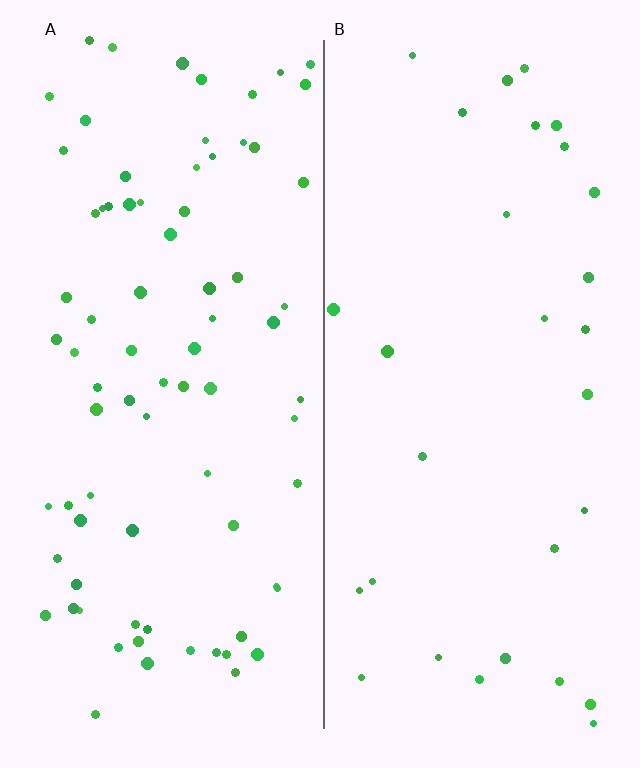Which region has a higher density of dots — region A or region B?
A (the left).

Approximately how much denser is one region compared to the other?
Approximately 2.6× — region A over region B.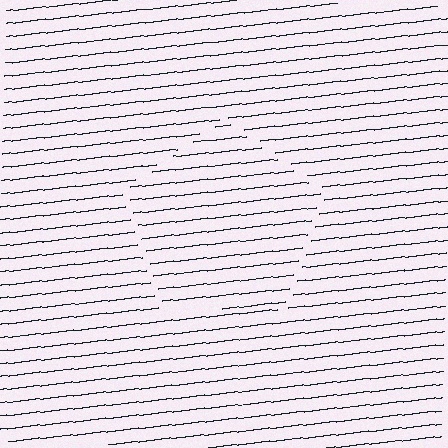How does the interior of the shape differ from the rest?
The interior of the shape contains the same grating, shifted by half a period — the contour is defined by the phase discontinuity where line-ends from the inner and outer gratings abut.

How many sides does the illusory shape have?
5 sides — the line-ends trace a pentagon.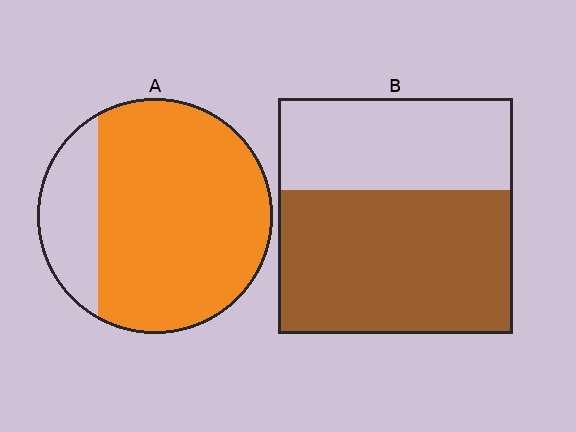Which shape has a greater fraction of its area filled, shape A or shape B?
Shape A.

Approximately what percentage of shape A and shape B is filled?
A is approximately 80% and B is approximately 60%.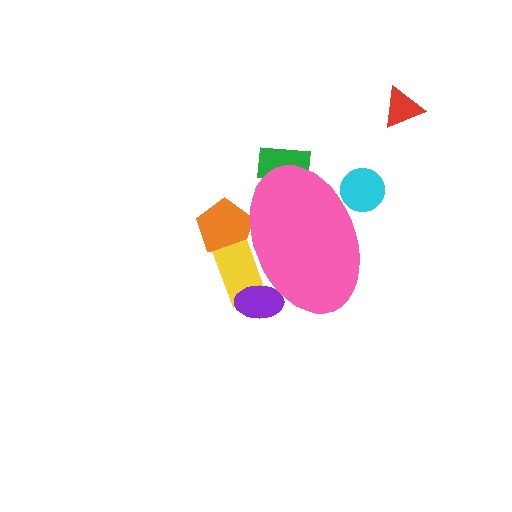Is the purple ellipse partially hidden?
Yes, the purple ellipse is partially hidden behind the pink ellipse.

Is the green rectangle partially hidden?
Yes, the green rectangle is partially hidden behind the pink ellipse.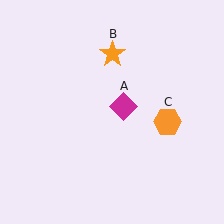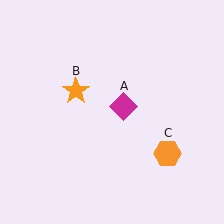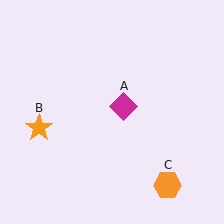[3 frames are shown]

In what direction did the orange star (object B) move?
The orange star (object B) moved down and to the left.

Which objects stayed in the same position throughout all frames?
Magenta diamond (object A) remained stationary.